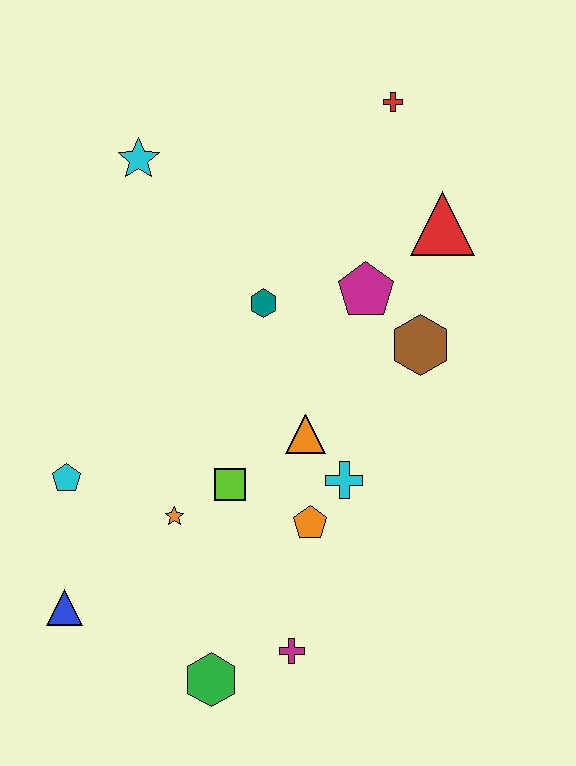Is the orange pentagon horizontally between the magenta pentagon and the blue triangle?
Yes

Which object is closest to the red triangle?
The magenta pentagon is closest to the red triangle.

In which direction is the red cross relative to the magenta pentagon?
The red cross is above the magenta pentagon.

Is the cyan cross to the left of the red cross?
Yes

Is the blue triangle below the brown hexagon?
Yes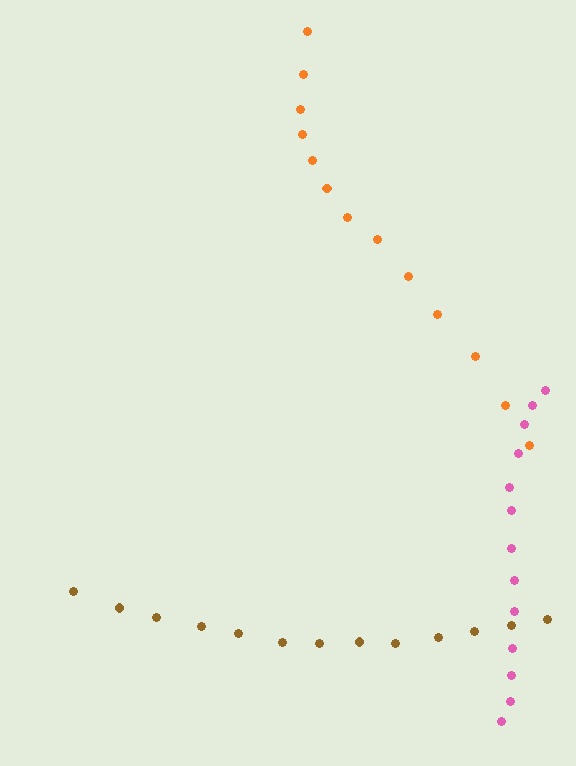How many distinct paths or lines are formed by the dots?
There are 3 distinct paths.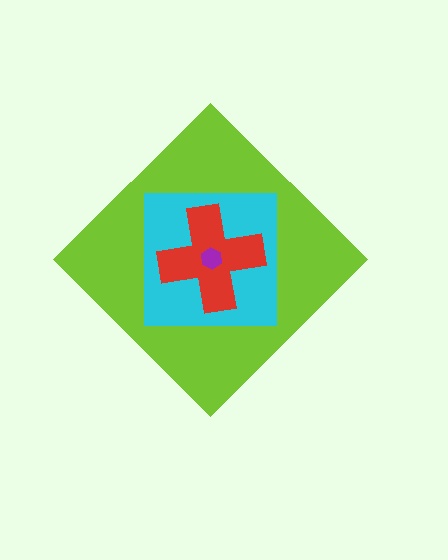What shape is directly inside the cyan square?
The red cross.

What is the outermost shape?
The lime diamond.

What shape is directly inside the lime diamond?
The cyan square.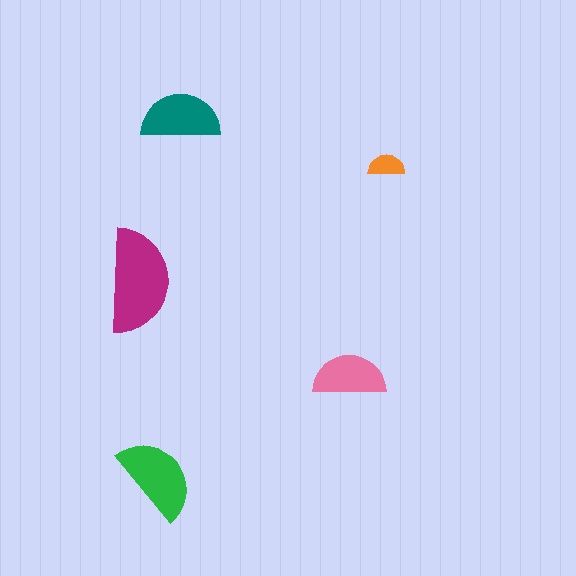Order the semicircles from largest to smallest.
the magenta one, the green one, the teal one, the pink one, the orange one.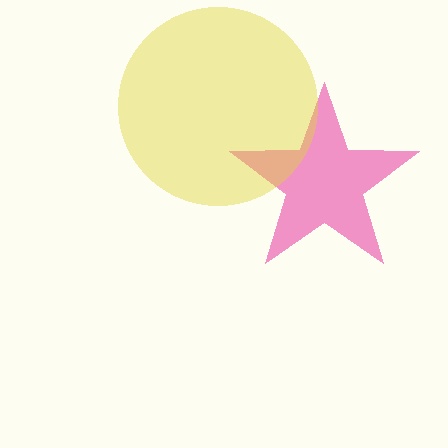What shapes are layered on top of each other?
The layered shapes are: a pink star, a yellow circle.